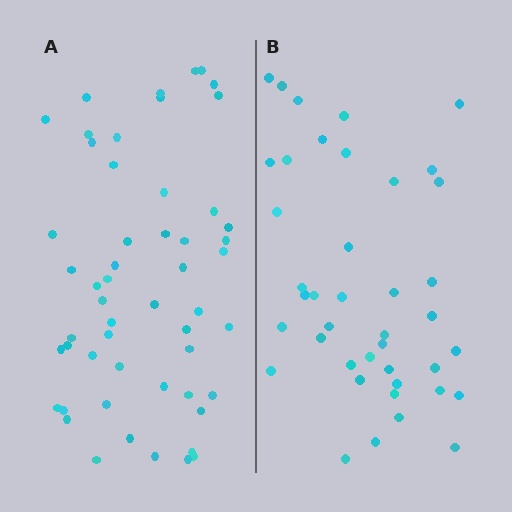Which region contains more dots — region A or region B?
Region A (the left region) has more dots.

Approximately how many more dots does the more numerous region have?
Region A has roughly 12 or so more dots than region B.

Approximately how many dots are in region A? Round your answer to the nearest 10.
About 50 dots. (The exact count is 53, which rounds to 50.)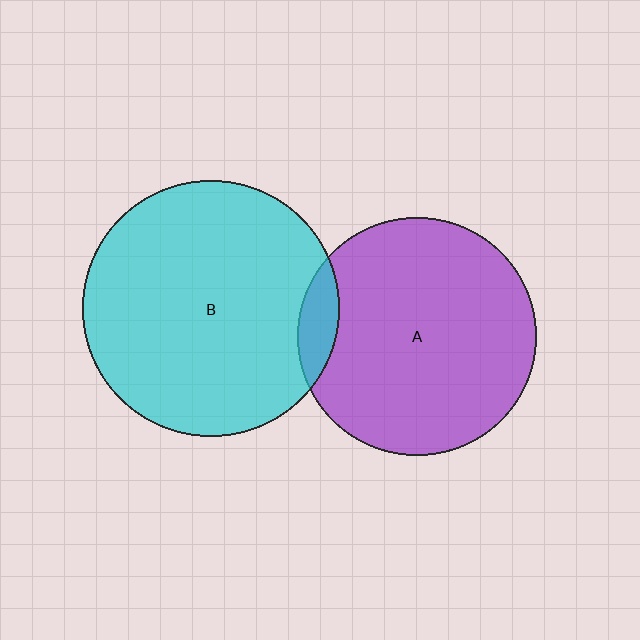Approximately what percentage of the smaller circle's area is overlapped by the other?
Approximately 10%.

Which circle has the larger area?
Circle B (cyan).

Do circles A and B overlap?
Yes.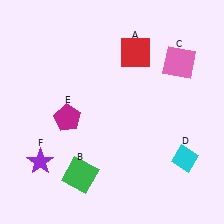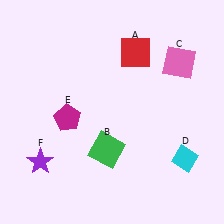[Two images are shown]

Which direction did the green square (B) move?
The green square (B) moved right.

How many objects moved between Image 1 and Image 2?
1 object moved between the two images.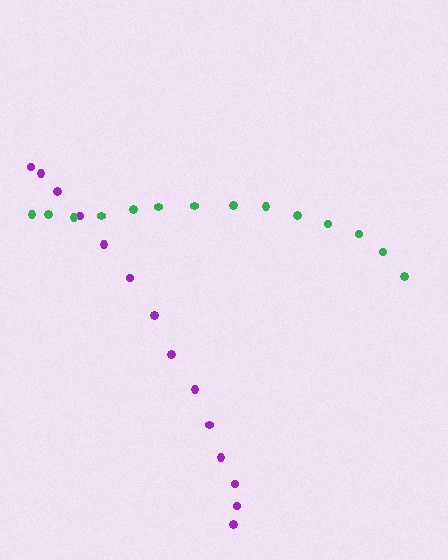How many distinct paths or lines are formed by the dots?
There are 2 distinct paths.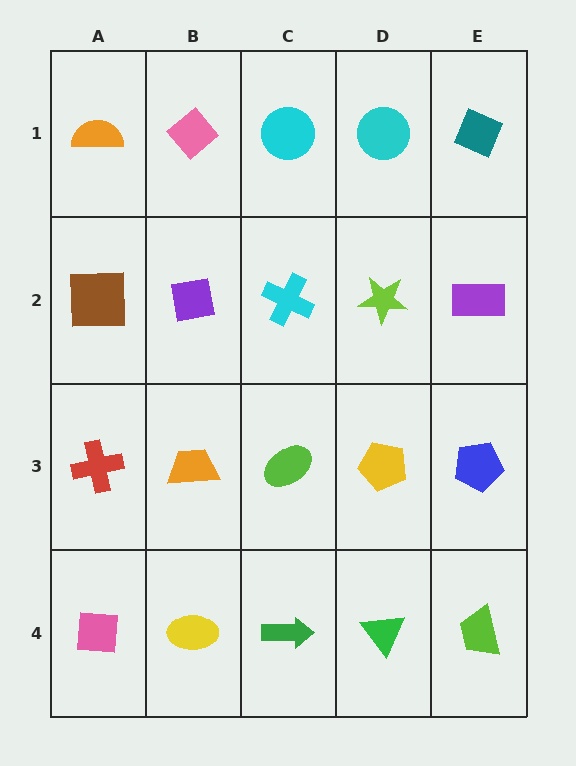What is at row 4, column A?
A pink square.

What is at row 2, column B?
A purple square.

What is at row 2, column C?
A cyan cross.